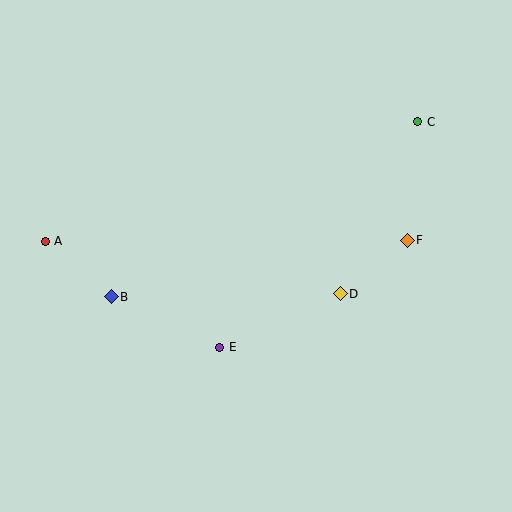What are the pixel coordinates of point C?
Point C is at (418, 122).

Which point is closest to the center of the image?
Point D at (340, 294) is closest to the center.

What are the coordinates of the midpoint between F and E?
The midpoint between F and E is at (314, 294).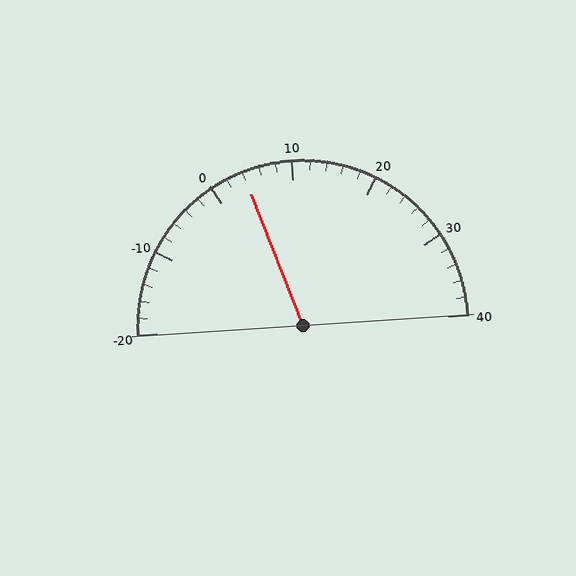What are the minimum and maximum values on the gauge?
The gauge ranges from -20 to 40.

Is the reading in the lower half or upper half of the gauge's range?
The reading is in the lower half of the range (-20 to 40).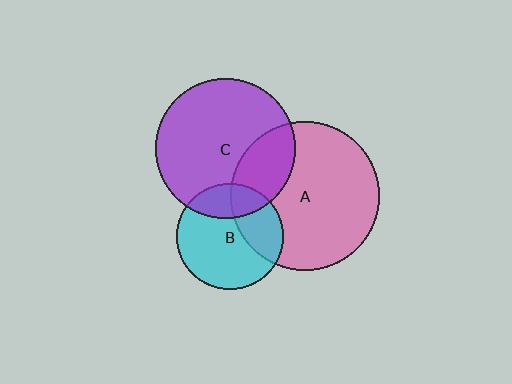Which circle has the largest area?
Circle A (pink).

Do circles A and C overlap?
Yes.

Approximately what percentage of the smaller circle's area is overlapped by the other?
Approximately 25%.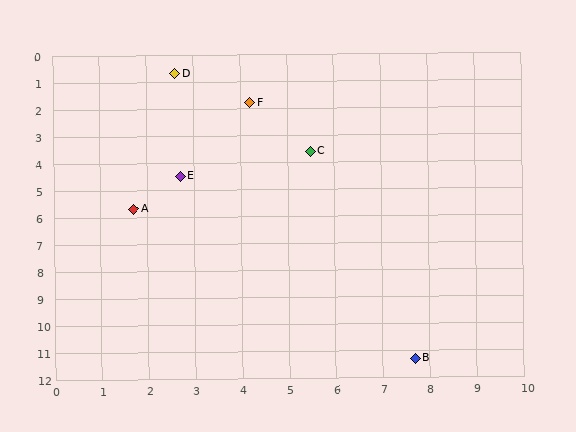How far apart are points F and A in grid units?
Points F and A are about 4.6 grid units apart.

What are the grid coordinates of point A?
Point A is at approximately (1.7, 5.7).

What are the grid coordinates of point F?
Point F is at approximately (4.2, 1.8).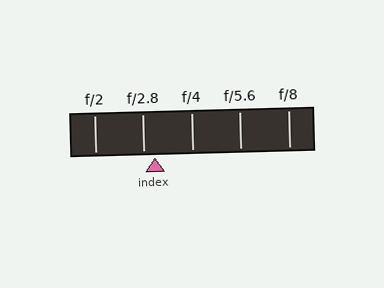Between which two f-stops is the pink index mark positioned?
The index mark is between f/2.8 and f/4.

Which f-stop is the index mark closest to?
The index mark is closest to f/2.8.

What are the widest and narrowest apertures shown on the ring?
The widest aperture shown is f/2 and the narrowest is f/8.